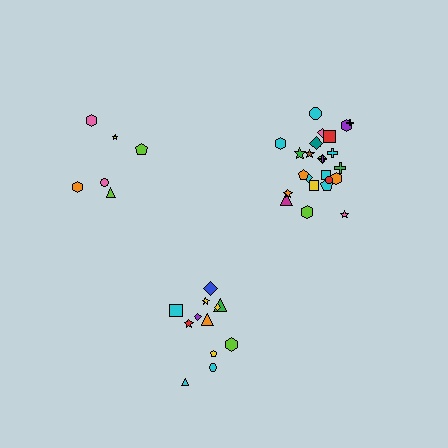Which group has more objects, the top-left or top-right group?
The top-right group.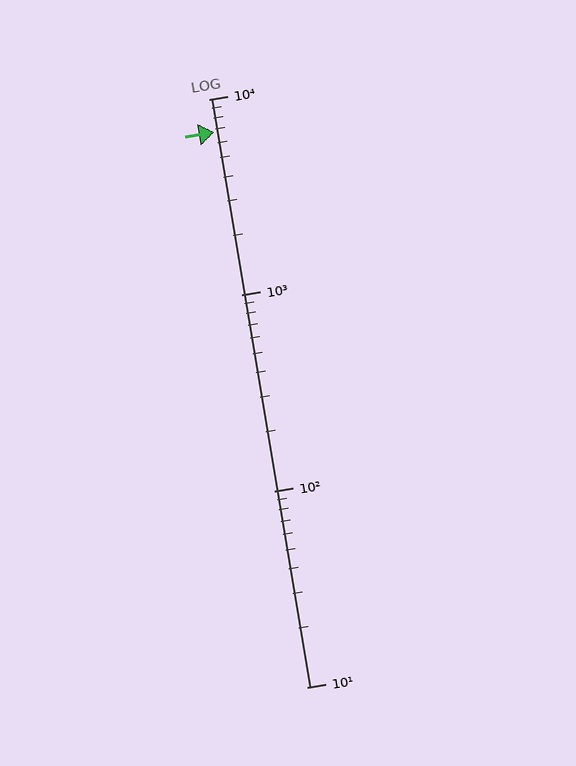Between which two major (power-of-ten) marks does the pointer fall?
The pointer is between 1000 and 10000.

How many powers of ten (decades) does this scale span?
The scale spans 3 decades, from 10 to 10000.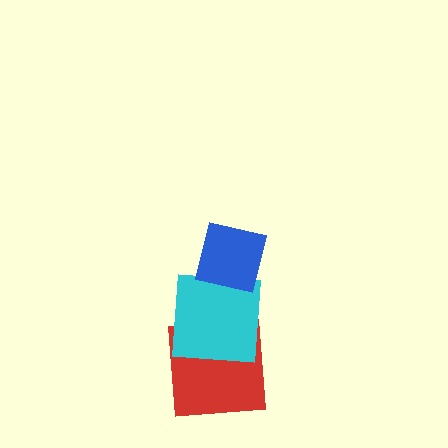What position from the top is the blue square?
The blue square is 1st from the top.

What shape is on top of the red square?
The cyan square is on top of the red square.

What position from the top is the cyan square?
The cyan square is 2nd from the top.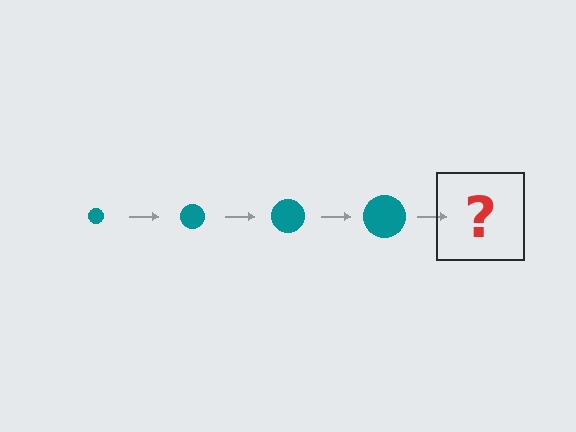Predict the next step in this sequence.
The next step is a teal circle, larger than the previous one.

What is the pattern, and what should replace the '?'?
The pattern is that the circle gets progressively larger each step. The '?' should be a teal circle, larger than the previous one.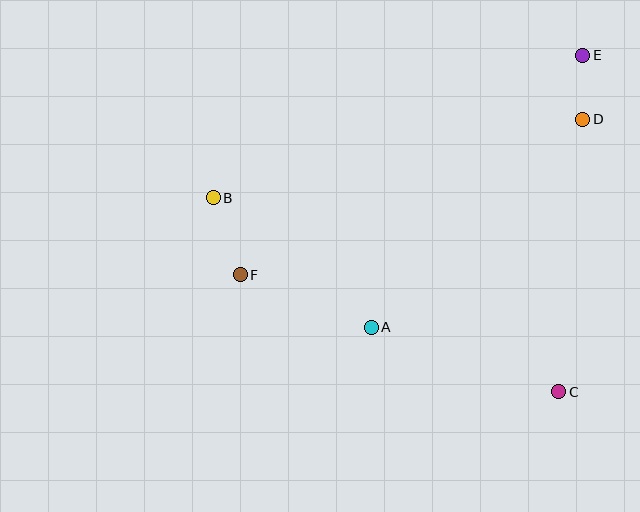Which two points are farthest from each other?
Points E and F are farthest from each other.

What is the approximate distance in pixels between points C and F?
The distance between C and F is approximately 339 pixels.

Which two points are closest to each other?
Points D and E are closest to each other.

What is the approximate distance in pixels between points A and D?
The distance between A and D is approximately 296 pixels.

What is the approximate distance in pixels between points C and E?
The distance between C and E is approximately 337 pixels.